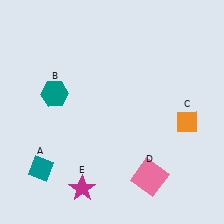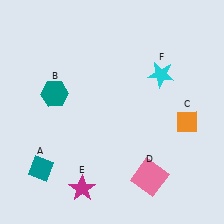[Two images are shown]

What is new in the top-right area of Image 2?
A cyan star (F) was added in the top-right area of Image 2.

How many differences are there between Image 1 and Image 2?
There is 1 difference between the two images.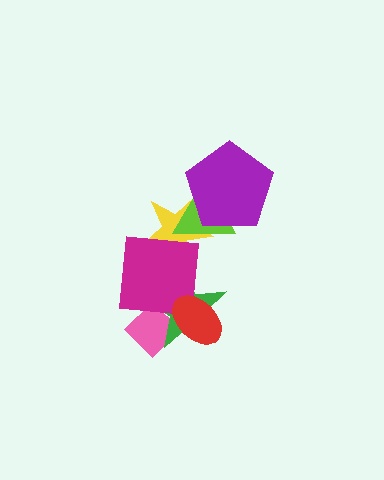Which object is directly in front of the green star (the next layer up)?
The magenta square is directly in front of the green star.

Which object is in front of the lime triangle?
The purple pentagon is in front of the lime triangle.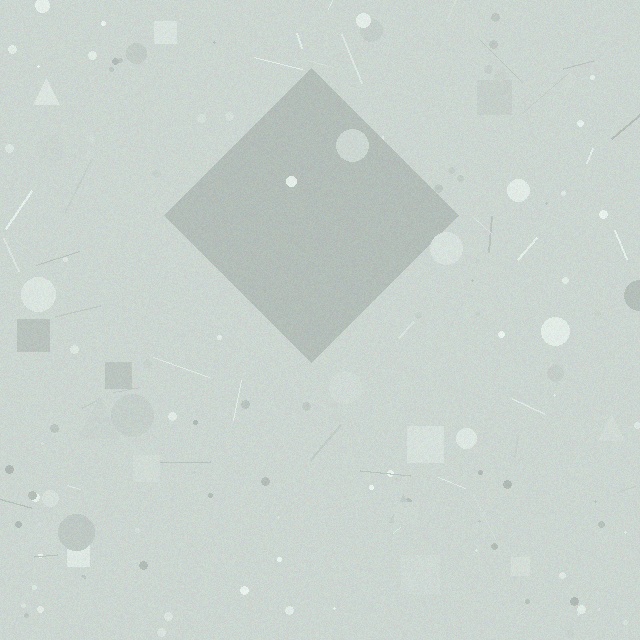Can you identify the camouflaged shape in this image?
The camouflaged shape is a diamond.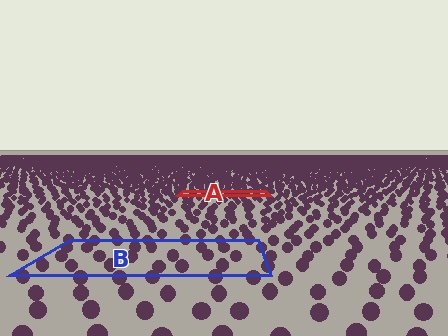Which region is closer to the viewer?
Region B is closer. The texture elements there are larger and more spread out.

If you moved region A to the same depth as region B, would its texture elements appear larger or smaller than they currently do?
They would appear larger. At a closer depth, the same texture elements are projected at a bigger on-screen size.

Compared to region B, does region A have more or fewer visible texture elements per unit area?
Region A has more texture elements per unit area — they are packed more densely because it is farther away.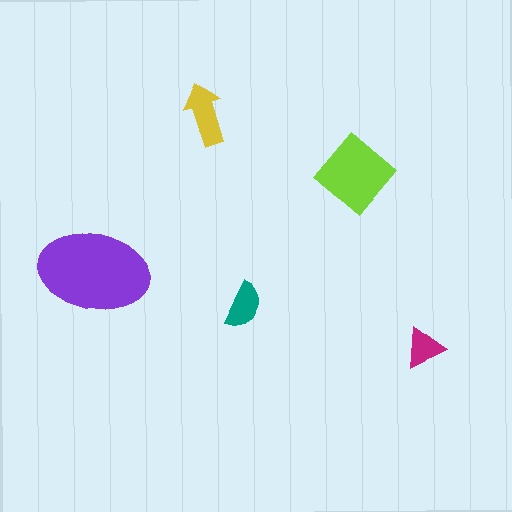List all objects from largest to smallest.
The purple ellipse, the lime diamond, the yellow arrow, the teal semicircle, the magenta triangle.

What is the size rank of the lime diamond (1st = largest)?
2nd.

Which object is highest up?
The yellow arrow is topmost.